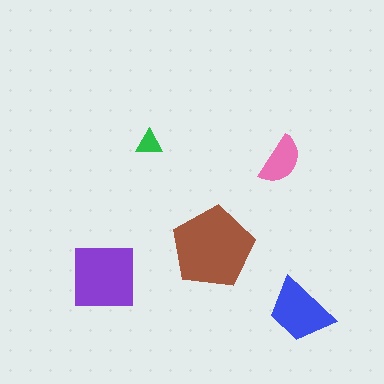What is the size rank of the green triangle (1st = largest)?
5th.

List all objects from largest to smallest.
The brown pentagon, the purple square, the blue trapezoid, the pink semicircle, the green triangle.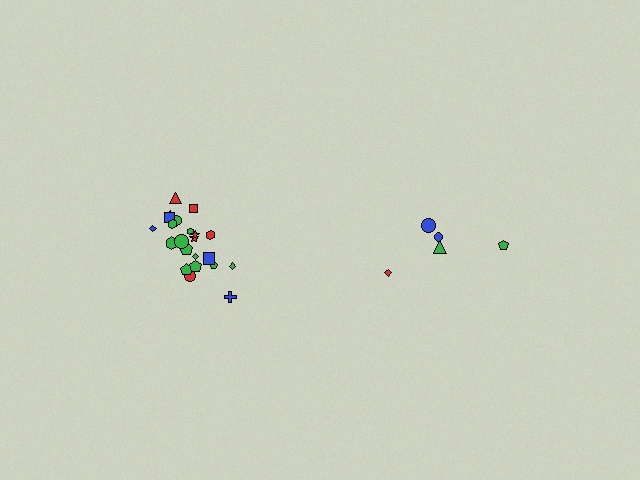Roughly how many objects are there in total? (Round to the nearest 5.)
Roughly 25 objects in total.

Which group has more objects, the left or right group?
The left group.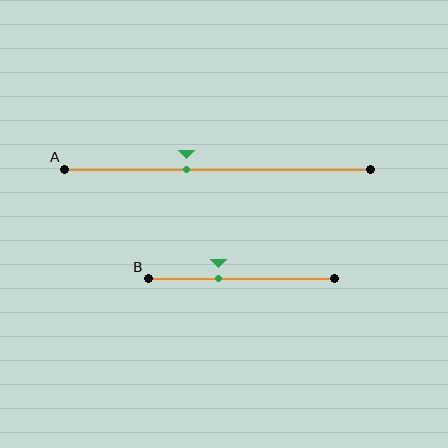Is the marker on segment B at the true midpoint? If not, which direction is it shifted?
No, the marker on segment B is shifted to the left by about 12% of the segment length.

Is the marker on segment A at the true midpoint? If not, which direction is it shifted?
No, the marker on segment A is shifted to the left by about 10% of the segment length.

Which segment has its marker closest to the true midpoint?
Segment A has its marker closest to the true midpoint.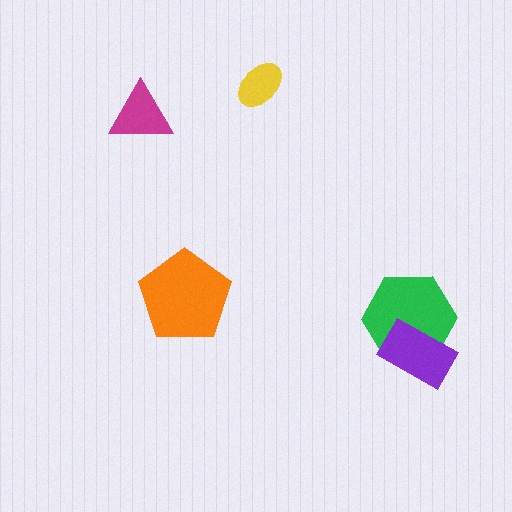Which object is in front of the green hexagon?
The purple rectangle is in front of the green hexagon.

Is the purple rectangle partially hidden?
No, no other shape covers it.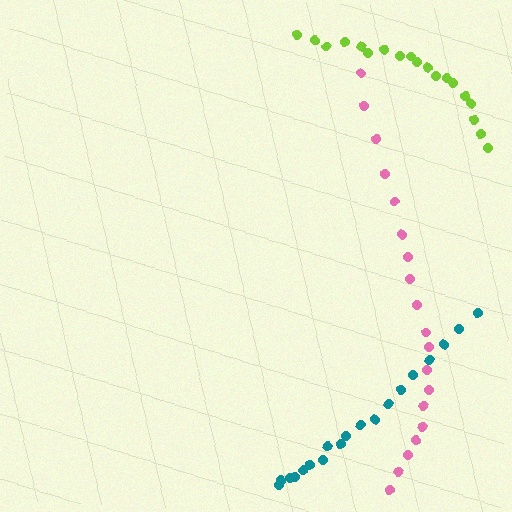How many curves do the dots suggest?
There are 3 distinct paths.